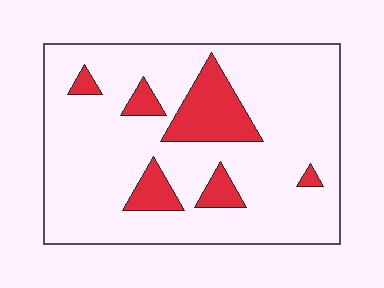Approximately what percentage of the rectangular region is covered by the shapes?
Approximately 15%.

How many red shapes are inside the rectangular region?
6.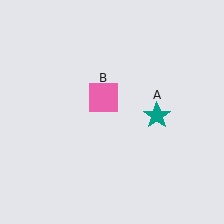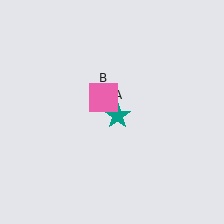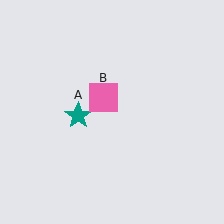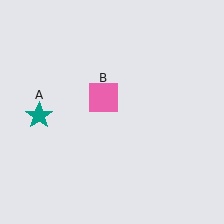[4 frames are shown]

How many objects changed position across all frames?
1 object changed position: teal star (object A).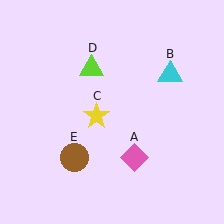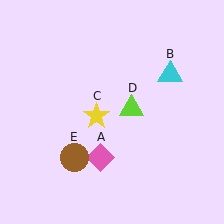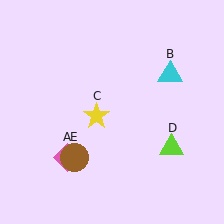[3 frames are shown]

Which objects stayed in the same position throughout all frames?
Cyan triangle (object B) and yellow star (object C) and brown circle (object E) remained stationary.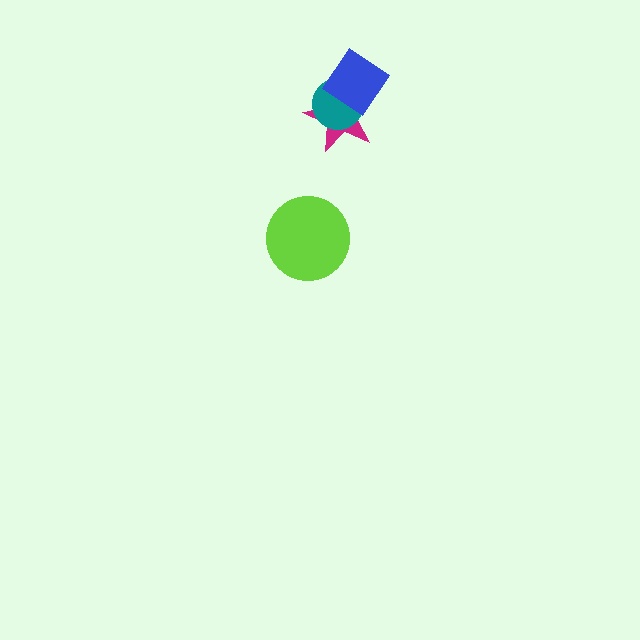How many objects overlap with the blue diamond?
2 objects overlap with the blue diamond.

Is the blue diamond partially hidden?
No, no other shape covers it.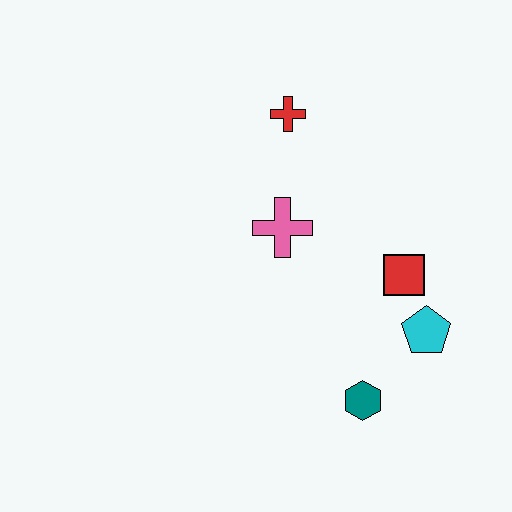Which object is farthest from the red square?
The red cross is farthest from the red square.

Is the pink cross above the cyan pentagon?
Yes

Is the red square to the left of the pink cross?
No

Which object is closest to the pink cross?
The red cross is closest to the pink cross.